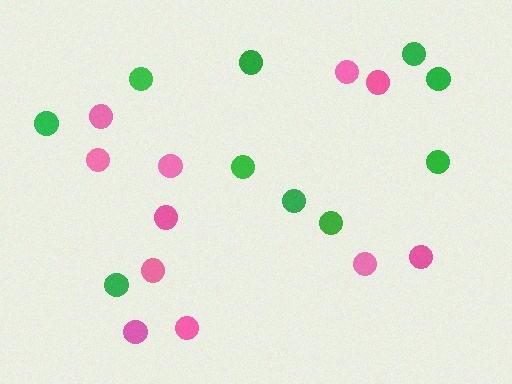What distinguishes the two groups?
There are 2 groups: one group of pink circles (11) and one group of green circles (10).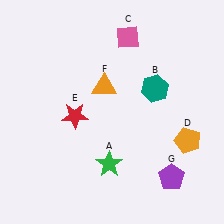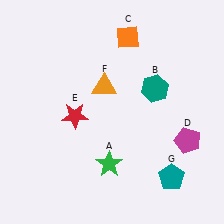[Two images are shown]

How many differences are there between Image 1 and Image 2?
There are 3 differences between the two images.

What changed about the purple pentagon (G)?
In Image 1, G is purple. In Image 2, it changed to teal.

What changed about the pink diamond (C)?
In Image 1, C is pink. In Image 2, it changed to orange.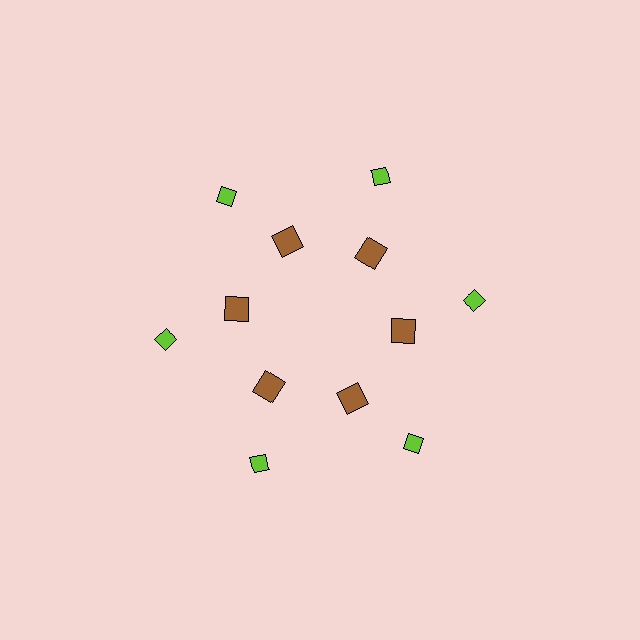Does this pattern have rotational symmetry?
Yes, this pattern has 6-fold rotational symmetry. It looks the same after rotating 60 degrees around the center.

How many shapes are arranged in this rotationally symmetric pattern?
There are 12 shapes, arranged in 6 groups of 2.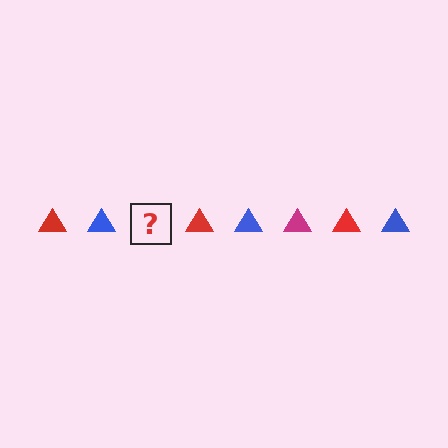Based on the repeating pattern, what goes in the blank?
The blank should be a magenta triangle.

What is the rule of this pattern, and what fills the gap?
The rule is that the pattern cycles through red, blue, magenta triangles. The gap should be filled with a magenta triangle.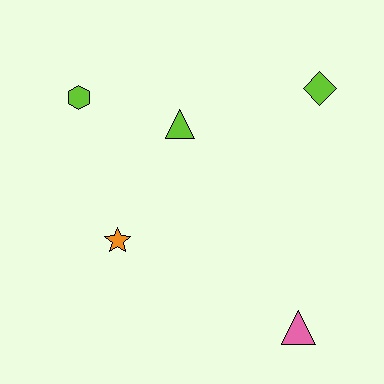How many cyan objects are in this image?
There are no cyan objects.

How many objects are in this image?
There are 5 objects.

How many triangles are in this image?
There are 2 triangles.